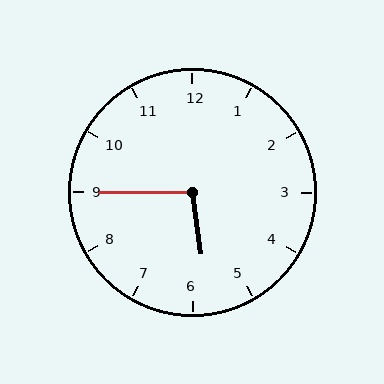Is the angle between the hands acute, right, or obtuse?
It is obtuse.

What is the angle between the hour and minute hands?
Approximately 98 degrees.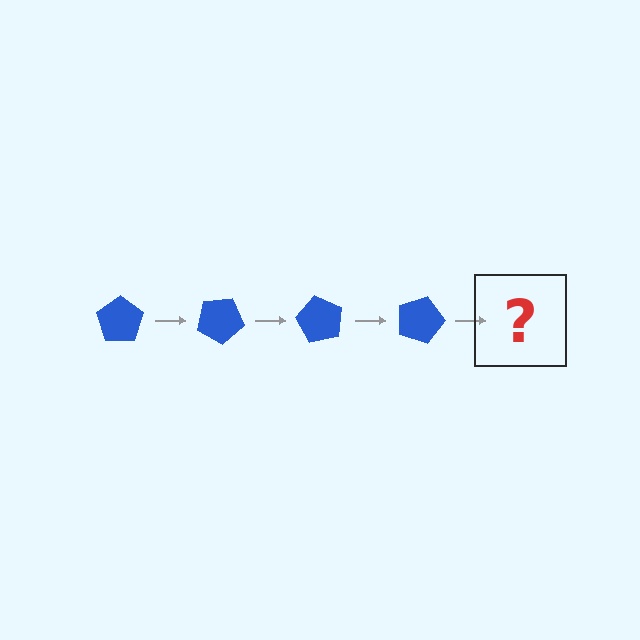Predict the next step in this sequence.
The next step is a blue pentagon rotated 120 degrees.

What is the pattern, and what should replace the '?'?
The pattern is that the pentagon rotates 30 degrees each step. The '?' should be a blue pentagon rotated 120 degrees.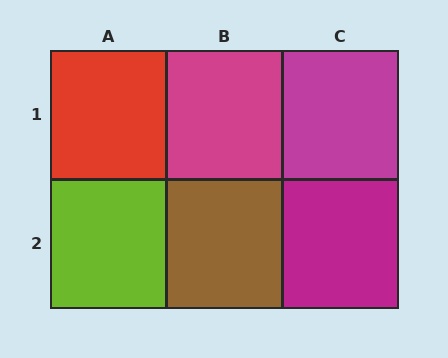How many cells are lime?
1 cell is lime.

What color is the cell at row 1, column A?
Red.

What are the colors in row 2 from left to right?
Lime, brown, magenta.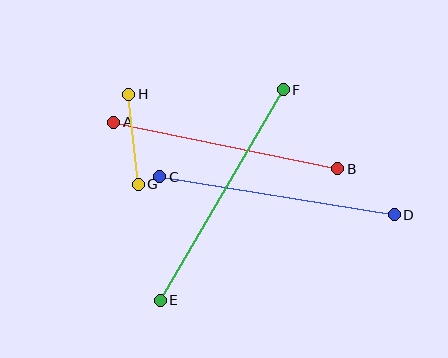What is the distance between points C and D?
The distance is approximately 237 pixels.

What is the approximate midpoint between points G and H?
The midpoint is at approximately (134, 139) pixels.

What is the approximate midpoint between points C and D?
The midpoint is at approximately (277, 196) pixels.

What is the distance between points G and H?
The distance is approximately 90 pixels.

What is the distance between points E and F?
The distance is approximately 244 pixels.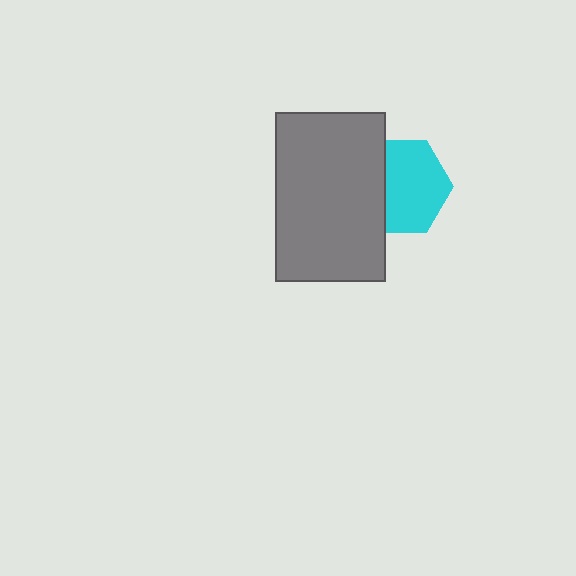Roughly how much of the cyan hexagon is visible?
Most of it is visible (roughly 68%).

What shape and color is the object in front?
The object in front is a gray rectangle.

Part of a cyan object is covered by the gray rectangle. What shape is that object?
It is a hexagon.